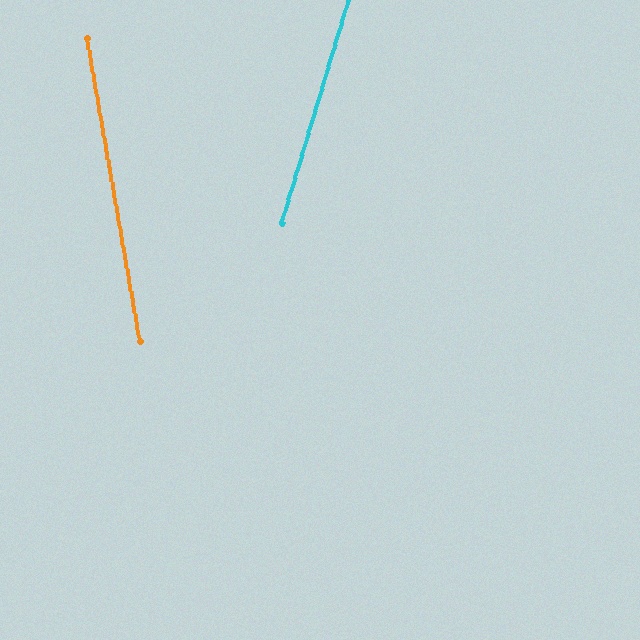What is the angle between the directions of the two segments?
Approximately 26 degrees.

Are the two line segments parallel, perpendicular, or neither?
Neither parallel nor perpendicular — they differ by about 26°.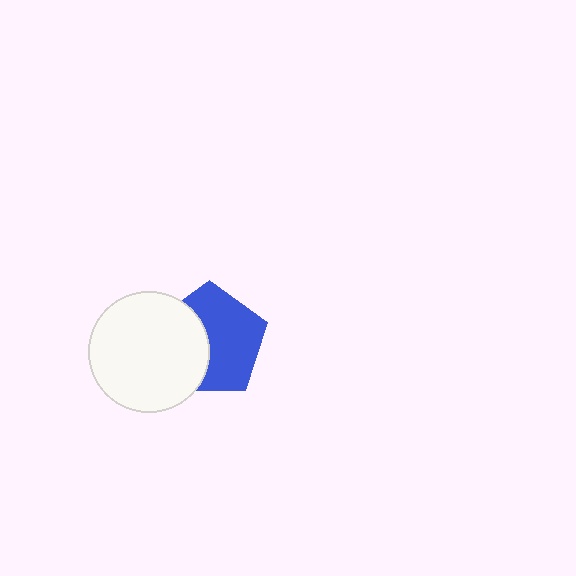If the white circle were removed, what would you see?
You would see the complete blue pentagon.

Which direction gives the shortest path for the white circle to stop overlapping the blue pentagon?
Moving left gives the shortest separation.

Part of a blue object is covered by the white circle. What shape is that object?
It is a pentagon.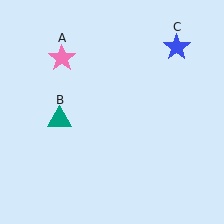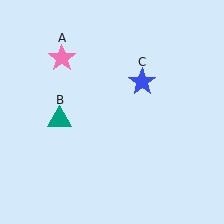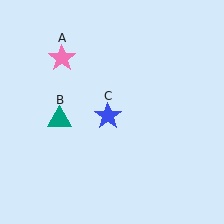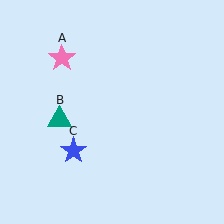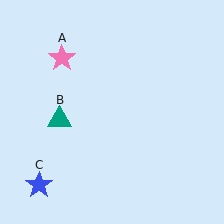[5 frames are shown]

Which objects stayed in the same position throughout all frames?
Pink star (object A) and teal triangle (object B) remained stationary.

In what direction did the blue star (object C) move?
The blue star (object C) moved down and to the left.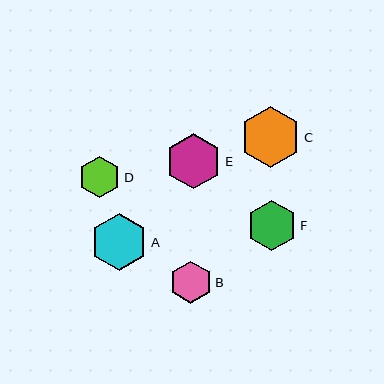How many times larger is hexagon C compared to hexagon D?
Hexagon C is approximately 1.5 times the size of hexagon D.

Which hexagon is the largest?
Hexagon C is the largest with a size of approximately 61 pixels.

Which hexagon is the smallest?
Hexagon D is the smallest with a size of approximately 42 pixels.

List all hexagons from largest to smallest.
From largest to smallest: C, A, E, F, B, D.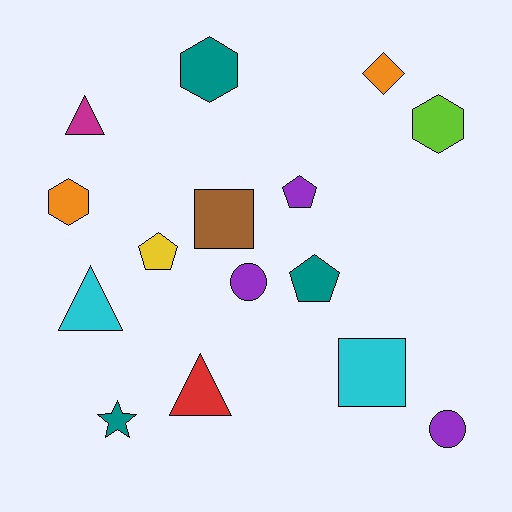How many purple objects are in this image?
There are 3 purple objects.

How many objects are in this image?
There are 15 objects.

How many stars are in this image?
There is 1 star.